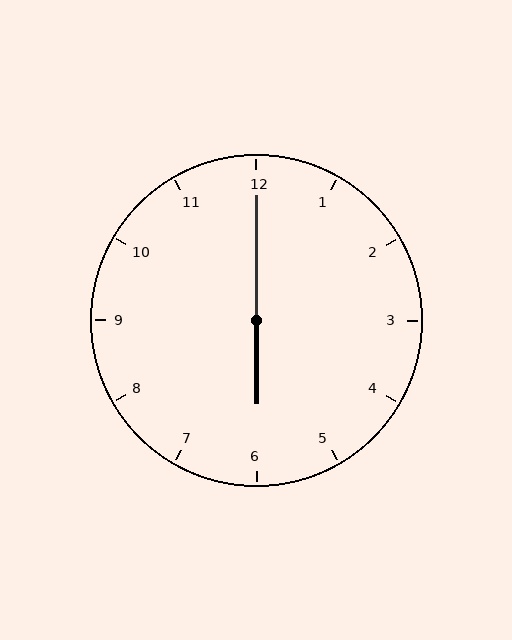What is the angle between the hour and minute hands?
Approximately 180 degrees.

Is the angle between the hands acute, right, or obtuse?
It is obtuse.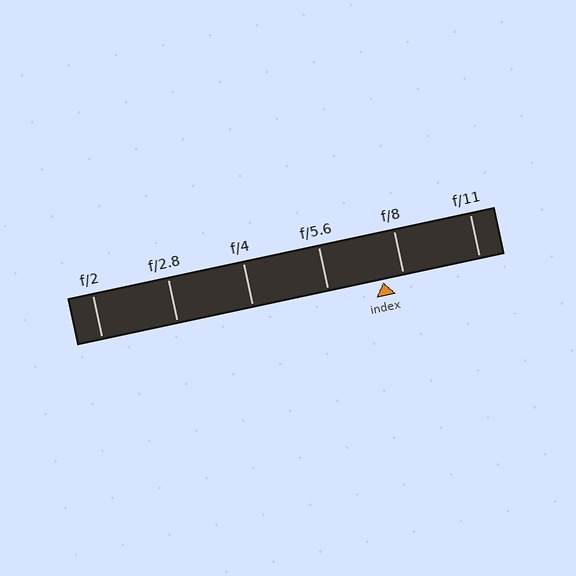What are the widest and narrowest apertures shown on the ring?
The widest aperture shown is f/2 and the narrowest is f/11.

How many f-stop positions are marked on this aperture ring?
There are 6 f-stop positions marked.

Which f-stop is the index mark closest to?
The index mark is closest to f/8.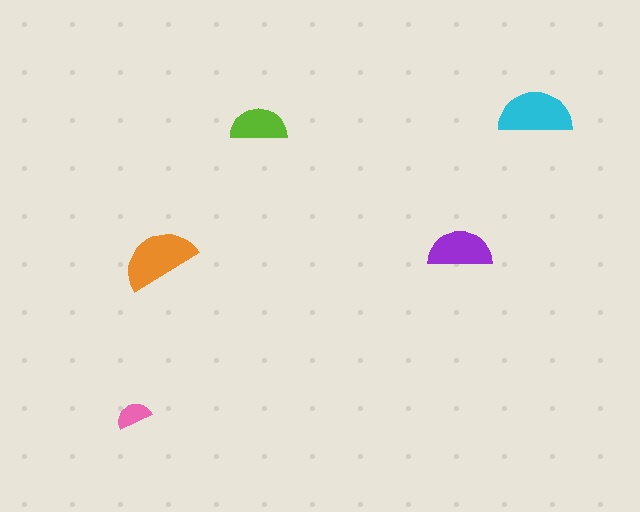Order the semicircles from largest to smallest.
the orange one, the cyan one, the purple one, the lime one, the pink one.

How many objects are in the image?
There are 5 objects in the image.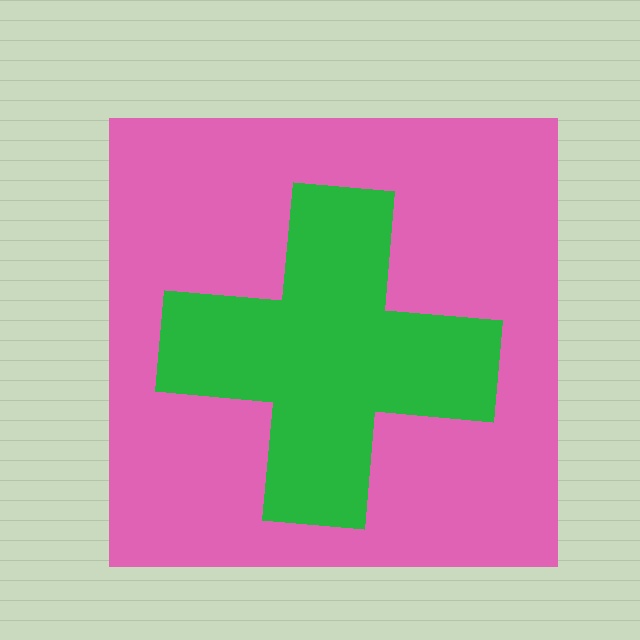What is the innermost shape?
The green cross.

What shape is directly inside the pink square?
The green cross.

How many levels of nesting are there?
2.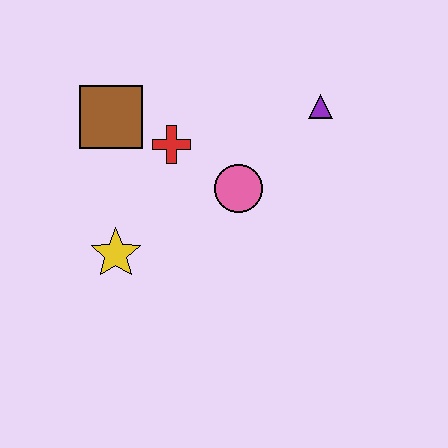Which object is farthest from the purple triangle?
The yellow star is farthest from the purple triangle.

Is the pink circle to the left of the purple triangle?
Yes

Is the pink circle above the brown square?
No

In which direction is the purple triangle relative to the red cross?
The purple triangle is to the right of the red cross.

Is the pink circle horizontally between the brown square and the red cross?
No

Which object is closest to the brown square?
The red cross is closest to the brown square.